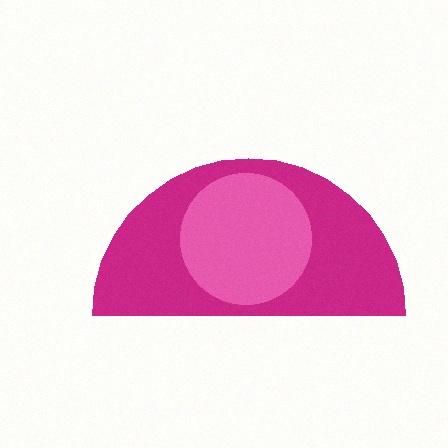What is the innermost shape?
The pink circle.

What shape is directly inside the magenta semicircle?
The pink circle.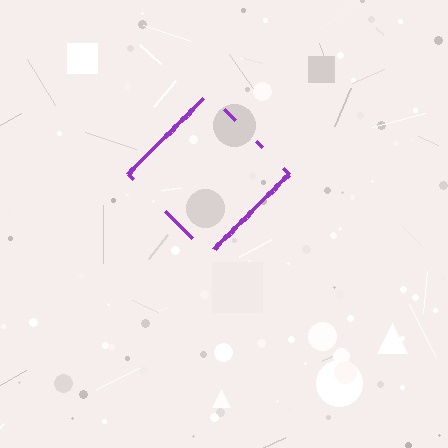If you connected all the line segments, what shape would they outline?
They would outline a diamond.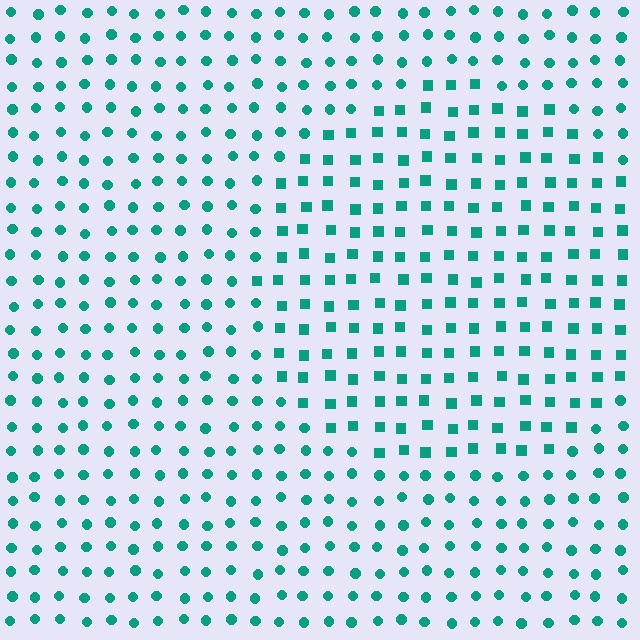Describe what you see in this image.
The image is filled with small teal elements arranged in a uniform grid. A circle-shaped region contains squares, while the surrounding area contains circles. The boundary is defined purely by the change in element shape.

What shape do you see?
I see a circle.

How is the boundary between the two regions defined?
The boundary is defined by a change in element shape: squares inside vs. circles outside. All elements share the same color and spacing.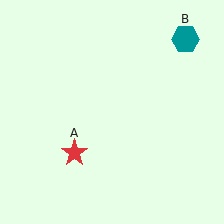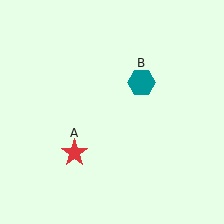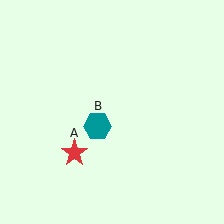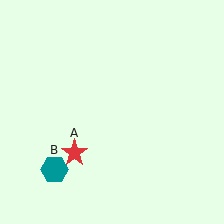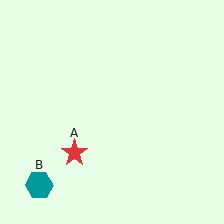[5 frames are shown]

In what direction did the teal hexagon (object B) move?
The teal hexagon (object B) moved down and to the left.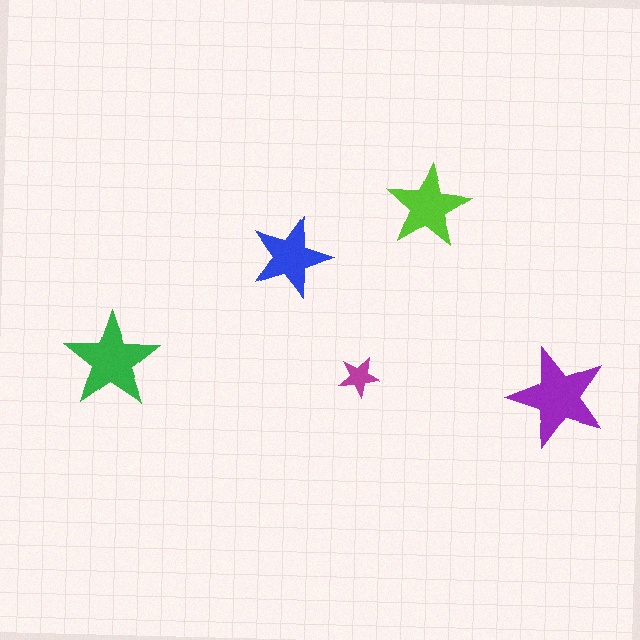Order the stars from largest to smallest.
the purple one, the green one, the lime one, the blue one, the magenta one.